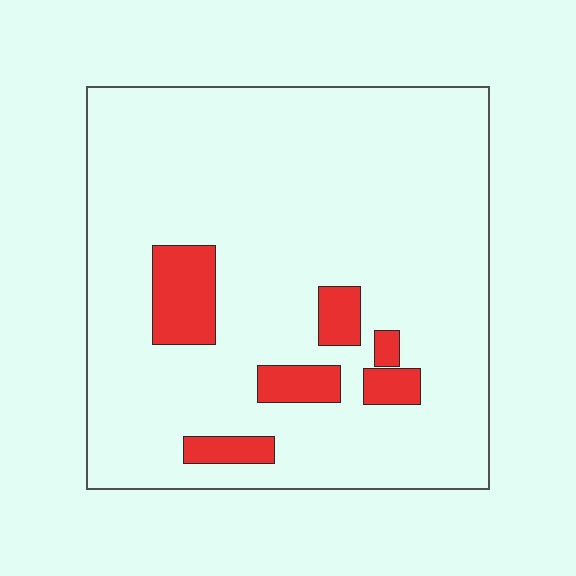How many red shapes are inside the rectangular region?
6.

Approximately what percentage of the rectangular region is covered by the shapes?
Approximately 10%.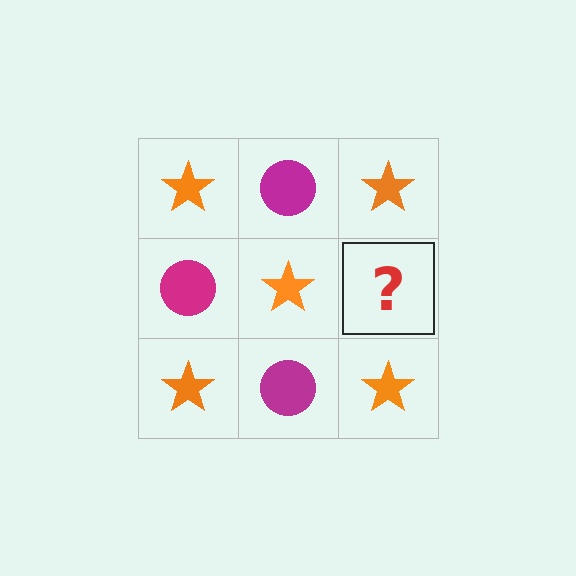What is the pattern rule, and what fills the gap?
The rule is that it alternates orange star and magenta circle in a checkerboard pattern. The gap should be filled with a magenta circle.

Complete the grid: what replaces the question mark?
The question mark should be replaced with a magenta circle.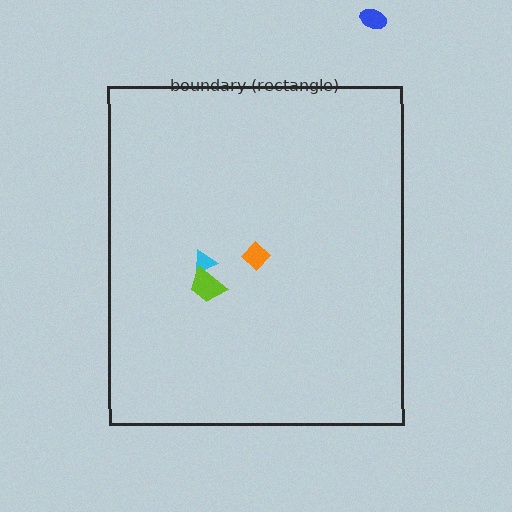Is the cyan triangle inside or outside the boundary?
Inside.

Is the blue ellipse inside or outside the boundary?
Outside.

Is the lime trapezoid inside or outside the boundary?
Inside.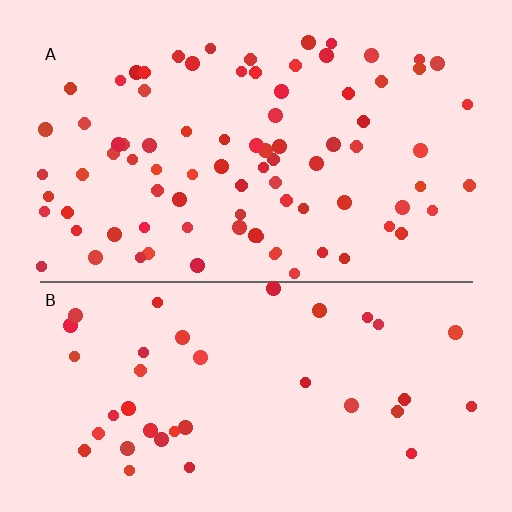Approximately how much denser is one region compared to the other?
Approximately 2.2× — region A over region B.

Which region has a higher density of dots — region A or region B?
A (the top).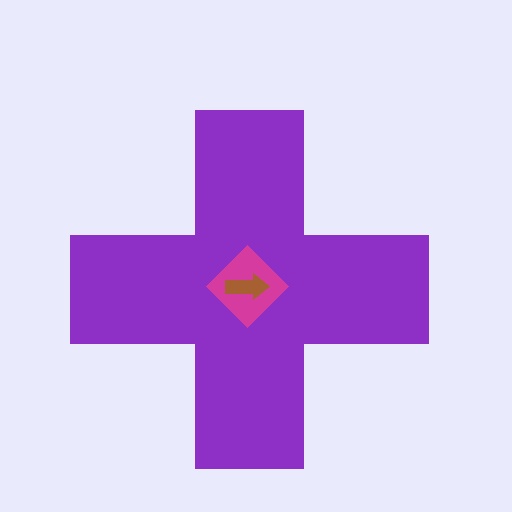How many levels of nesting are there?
3.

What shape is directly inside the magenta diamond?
The brown arrow.